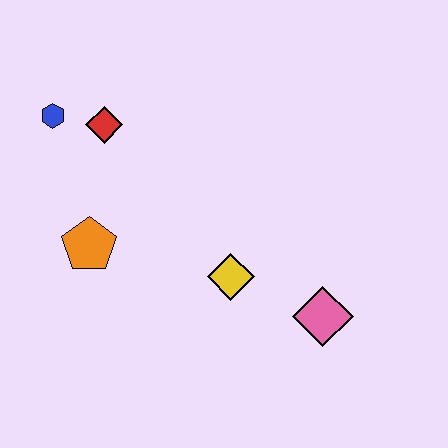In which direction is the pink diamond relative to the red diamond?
The pink diamond is to the right of the red diamond.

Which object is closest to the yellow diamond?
The pink diamond is closest to the yellow diamond.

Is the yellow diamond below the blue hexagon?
Yes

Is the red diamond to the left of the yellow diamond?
Yes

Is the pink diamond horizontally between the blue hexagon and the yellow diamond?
No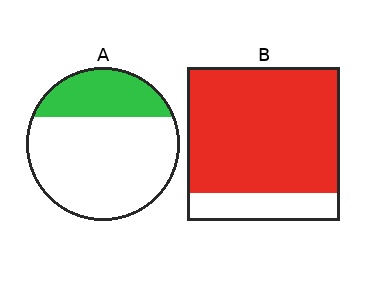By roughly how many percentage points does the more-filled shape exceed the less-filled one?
By roughly 55 percentage points (B over A).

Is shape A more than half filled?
No.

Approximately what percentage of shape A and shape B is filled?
A is approximately 30% and B is approximately 80%.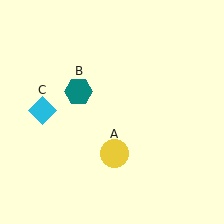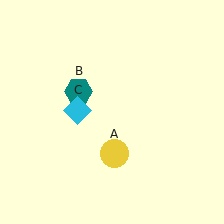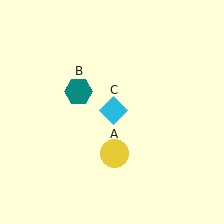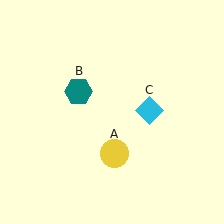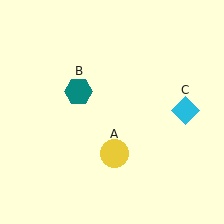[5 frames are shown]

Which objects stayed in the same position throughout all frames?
Yellow circle (object A) and teal hexagon (object B) remained stationary.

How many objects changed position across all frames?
1 object changed position: cyan diamond (object C).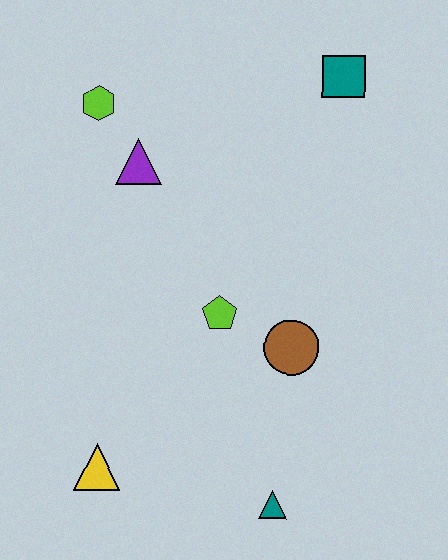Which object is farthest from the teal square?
The yellow triangle is farthest from the teal square.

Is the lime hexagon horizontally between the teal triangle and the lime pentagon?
No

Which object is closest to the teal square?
The purple triangle is closest to the teal square.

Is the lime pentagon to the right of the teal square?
No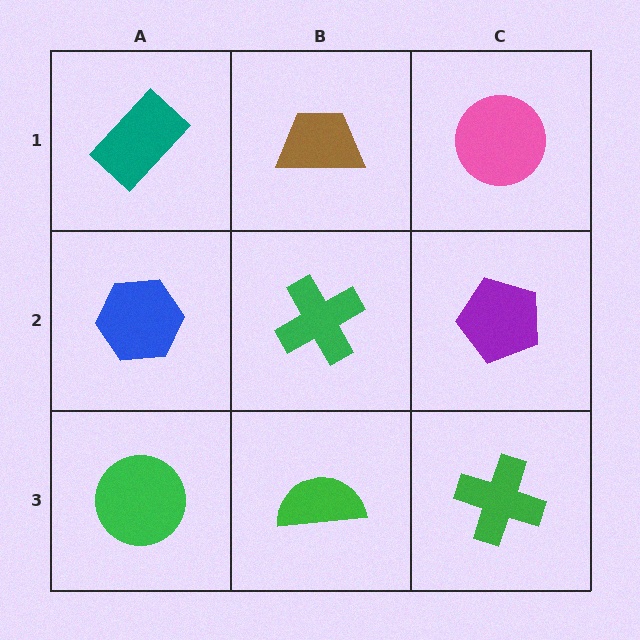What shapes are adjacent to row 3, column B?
A green cross (row 2, column B), a green circle (row 3, column A), a green cross (row 3, column C).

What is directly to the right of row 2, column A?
A green cross.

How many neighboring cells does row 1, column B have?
3.